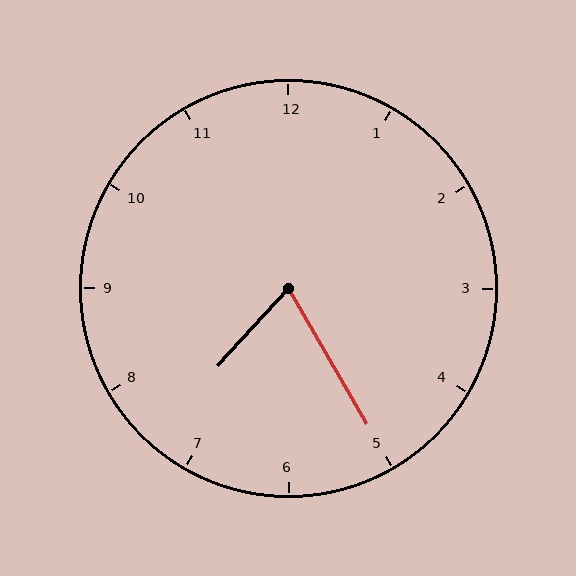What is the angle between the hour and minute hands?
Approximately 72 degrees.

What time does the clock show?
7:25.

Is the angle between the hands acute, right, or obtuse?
It is acute.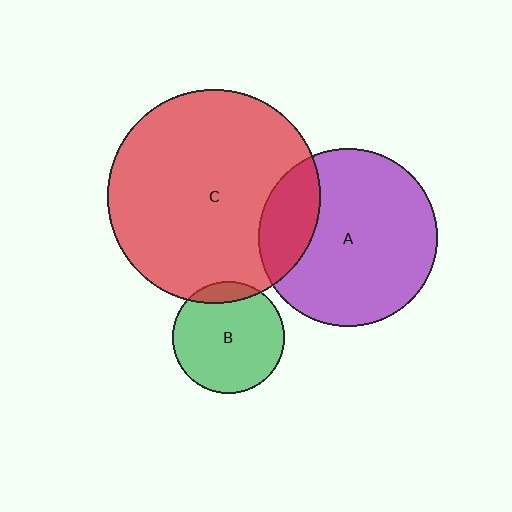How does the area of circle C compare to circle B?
Approximately 3.7 times.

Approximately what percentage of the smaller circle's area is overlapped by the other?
Approximately 20%.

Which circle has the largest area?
Circle C (red).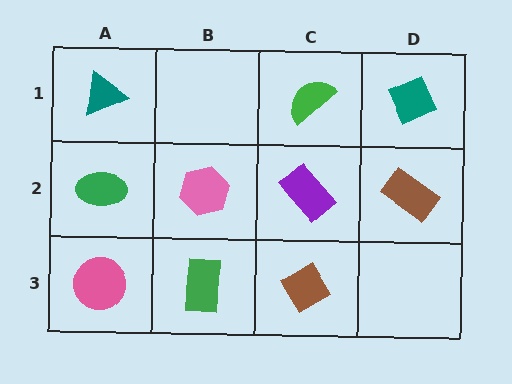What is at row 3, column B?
A green rectangle.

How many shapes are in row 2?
4 shapes.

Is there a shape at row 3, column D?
No, that cell is empty.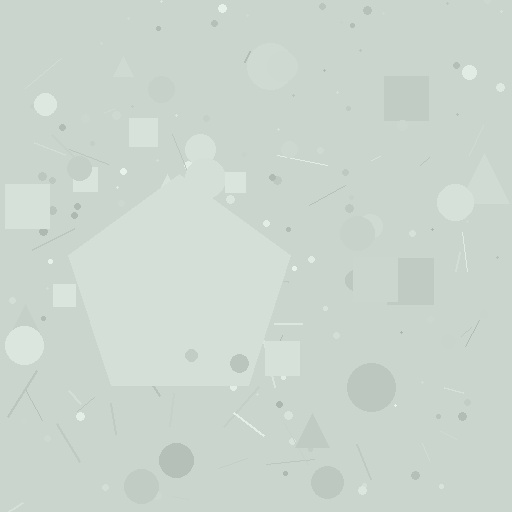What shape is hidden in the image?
A pentagon is hidden in the image.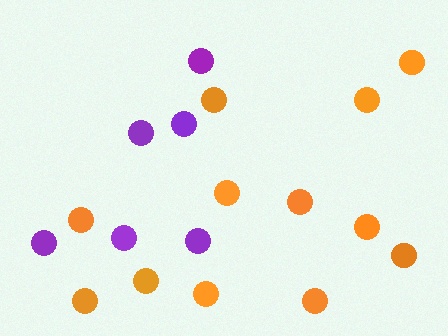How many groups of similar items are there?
There are 2 groups: one group of orange circles (12) and one group of purple circles (6).